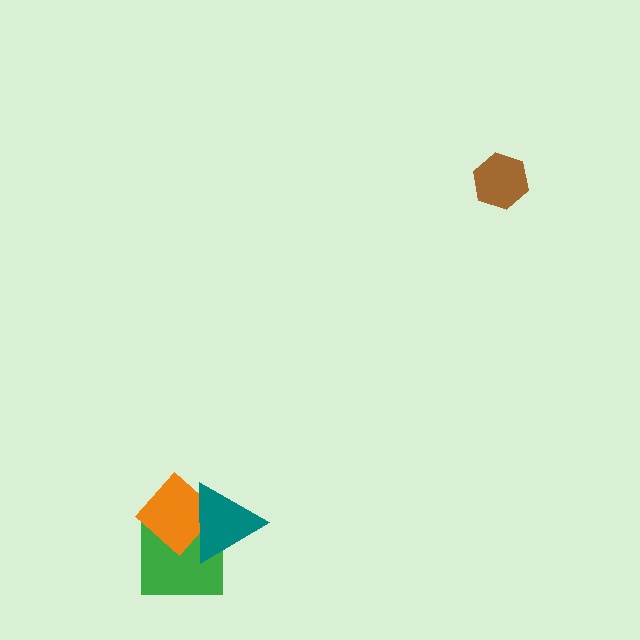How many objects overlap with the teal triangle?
2 objects overlap with the teal triangle.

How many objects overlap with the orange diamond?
2 objects overlap with the orange diamond.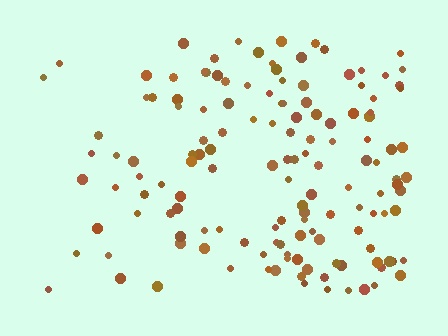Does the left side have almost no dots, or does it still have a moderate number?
Still a moderate number, just noticeably fewer than the right.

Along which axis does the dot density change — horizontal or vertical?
Horizontal.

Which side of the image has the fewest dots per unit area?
The left.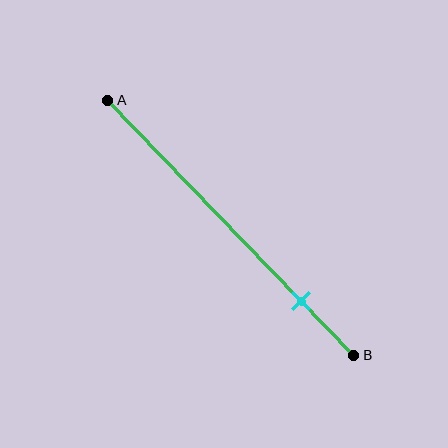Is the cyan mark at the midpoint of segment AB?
No, the mark is at about 80% from A, not at the 50% midpoint.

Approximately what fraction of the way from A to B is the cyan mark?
The cyan mark is approximately 80% of the way from A to B.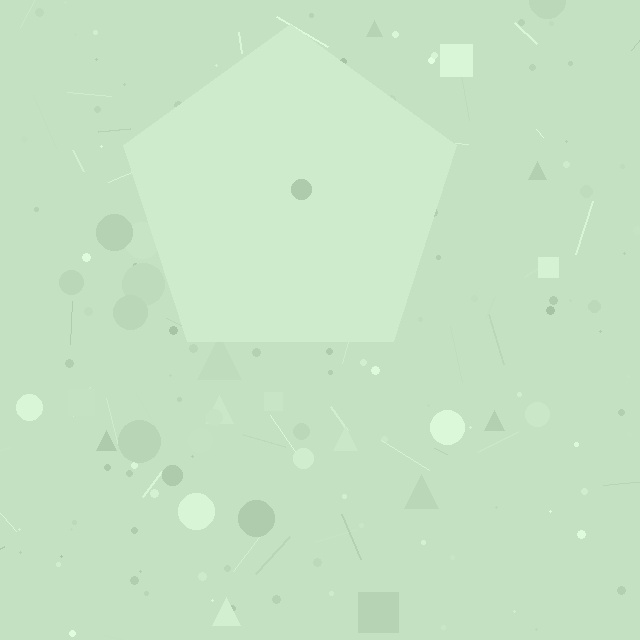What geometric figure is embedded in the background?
A pentagon is embedded in the background.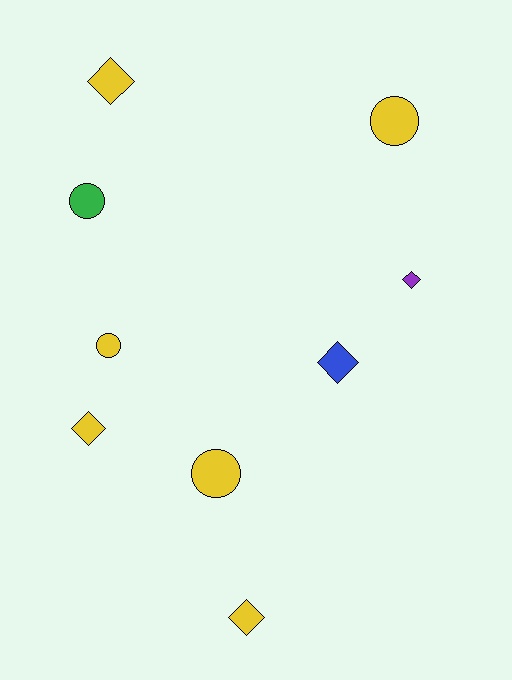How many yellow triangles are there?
There are no yellow triangles.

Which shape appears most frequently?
Diamond, with 5 objects.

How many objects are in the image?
There are 9 objects.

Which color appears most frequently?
Yellow, with 6 objects.